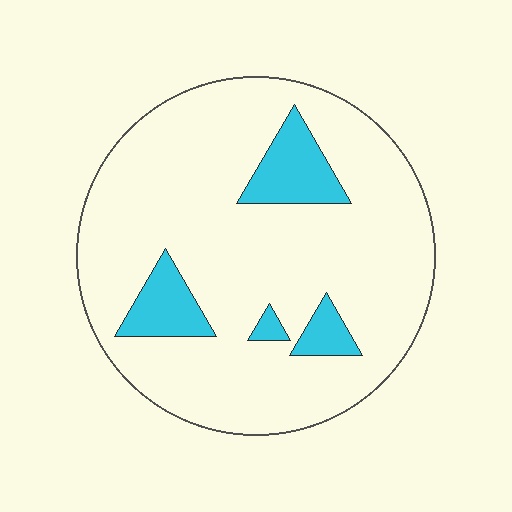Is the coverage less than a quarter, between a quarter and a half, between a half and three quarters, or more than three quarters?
Less than a quarter.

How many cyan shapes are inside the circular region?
4.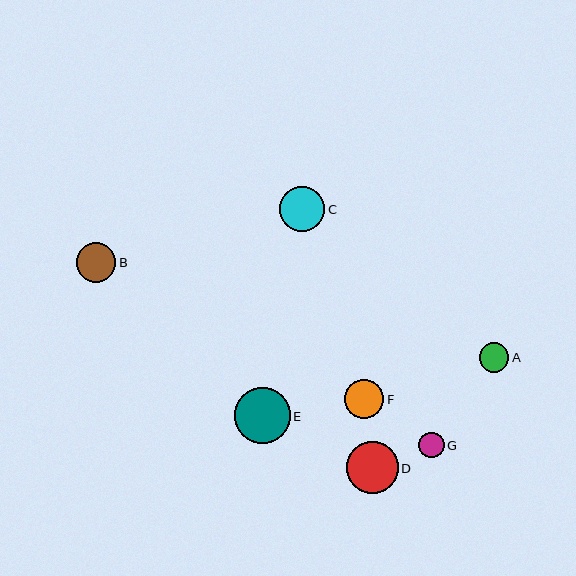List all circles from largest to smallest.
From largest to smallest: E, D, C, B, F, A, G.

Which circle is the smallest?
Circle G is the smallest with a size of approximately 25 pixels.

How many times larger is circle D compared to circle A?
Circle D is approximately 1.8 times the size of circle A.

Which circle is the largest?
Circle E is the largest with a size of approximately 56 pixels.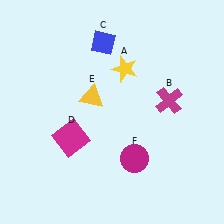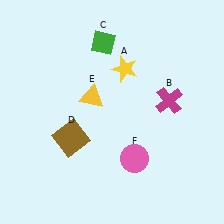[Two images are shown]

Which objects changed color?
C changed from blue to green. D changed from magenta to brown. F changed from magenta to pink.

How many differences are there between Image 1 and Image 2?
There are 3 differences between the two images.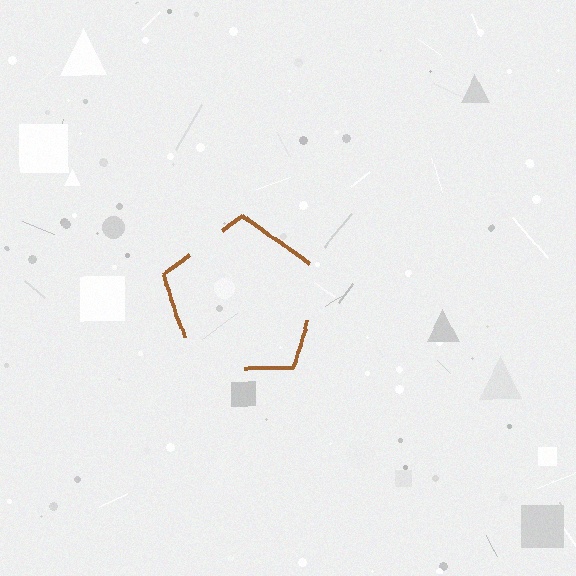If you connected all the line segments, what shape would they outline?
They would outline a pentagon.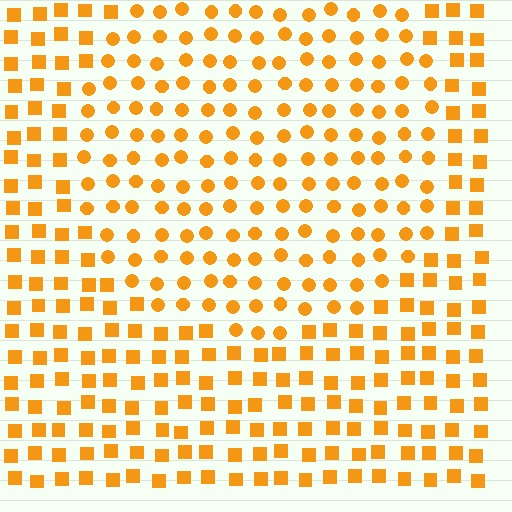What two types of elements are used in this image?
The image uses circles inside the circle region and squares outside it.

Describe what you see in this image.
The image is filled with small orange elements arranged in a uniform grid. A circle-shaped region contains circles, while the surrounding area contains squares. The boundary is defined purely by the change in element shape.